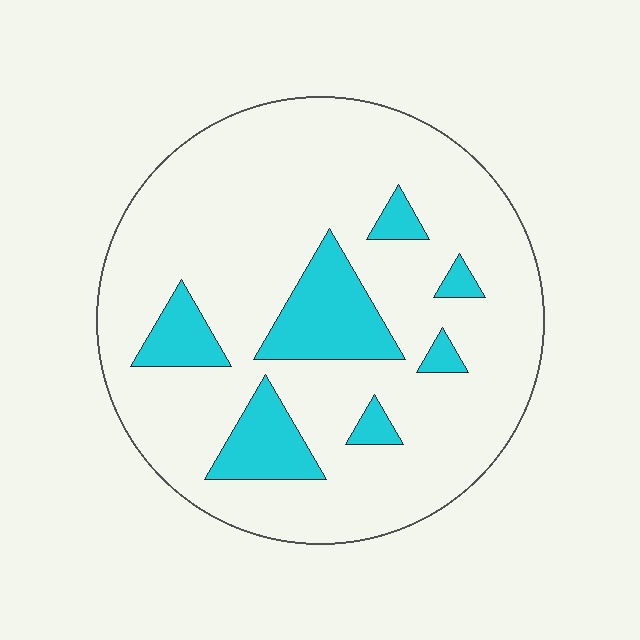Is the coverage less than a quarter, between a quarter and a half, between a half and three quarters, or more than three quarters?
Less than a quarter.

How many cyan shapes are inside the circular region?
7.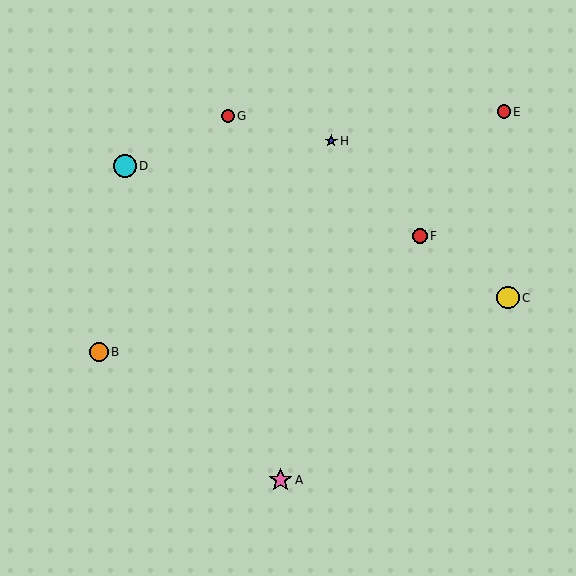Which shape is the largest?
The pink star (labeled A) is the largest.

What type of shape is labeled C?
Shape C is a yellow circle.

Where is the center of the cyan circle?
The center of the cyan circle is at (125, 166).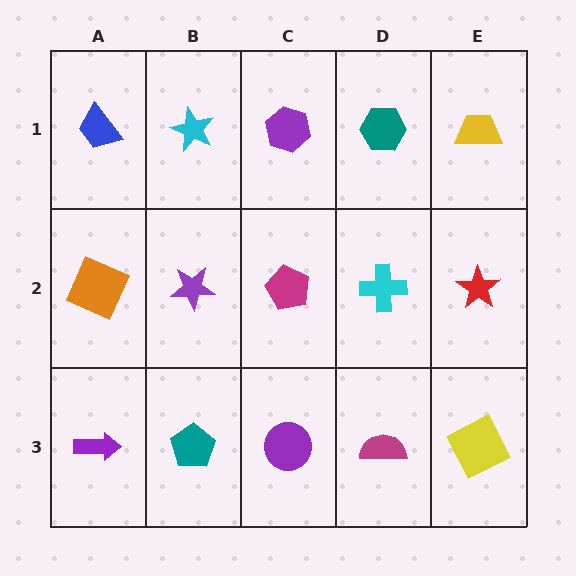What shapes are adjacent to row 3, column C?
A magenta pentagon (row 2, column C), a teal pentagon (row 3, column B), a magenta semicircle (row 3, column D).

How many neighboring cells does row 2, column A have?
3.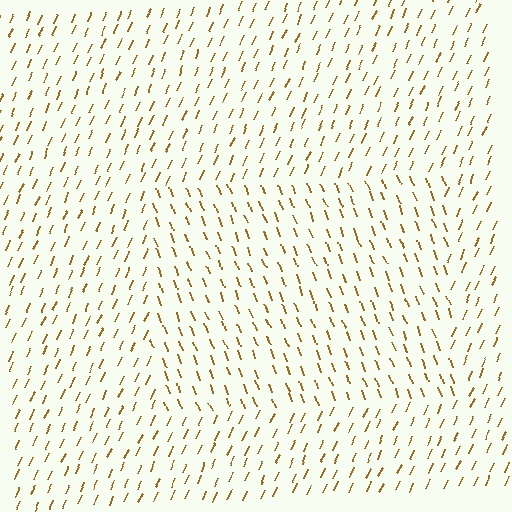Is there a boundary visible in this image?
Yes, there is a texture boundary formed by a change in line orientation.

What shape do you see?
I see a rectangle.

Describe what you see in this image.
The image is filled with small brown line segments. A rectangle region in the image has lines oriented differently from the surrounding lines, creating a visible texture boundary.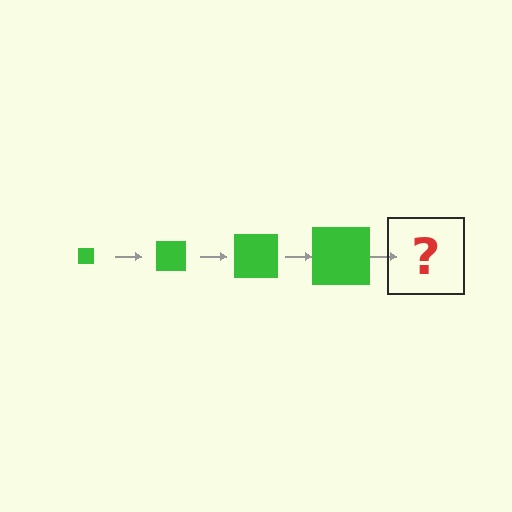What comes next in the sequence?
The next element should be a green square, larger than the previous one.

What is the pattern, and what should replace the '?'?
The pattern is that the square gets progressively larger each step. The '?' should be a green square, larger than the previous one.